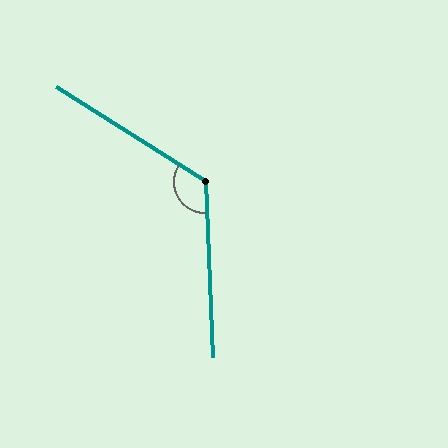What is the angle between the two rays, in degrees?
Approximately 124 degrees.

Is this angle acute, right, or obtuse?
It is obtuse.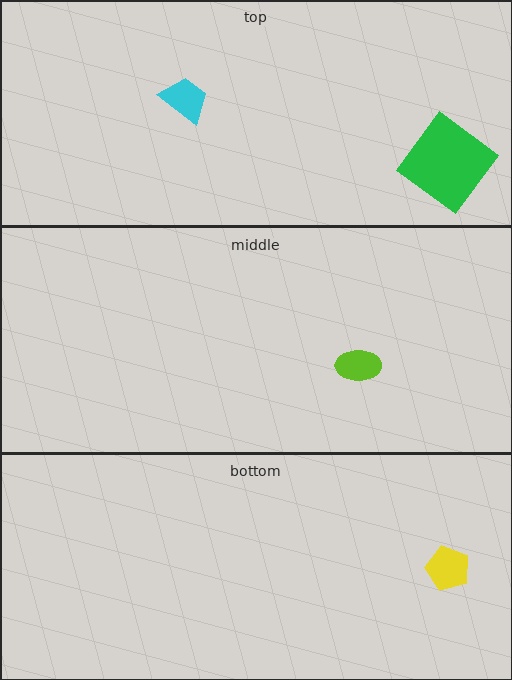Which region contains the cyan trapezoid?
The top region.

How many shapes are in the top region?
2.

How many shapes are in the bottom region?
1.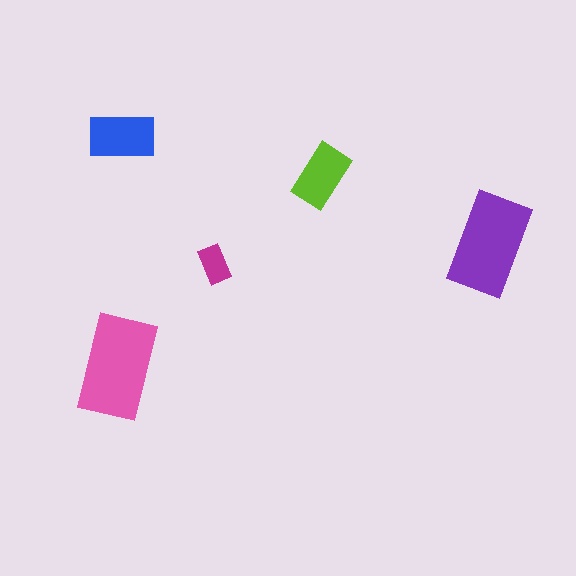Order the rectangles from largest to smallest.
the pink one, the purple one, the blue one, the lime one, the magenta one.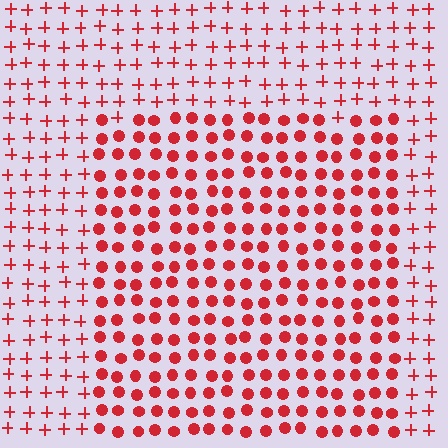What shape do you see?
I see a rectangle.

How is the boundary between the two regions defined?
The boundary is defined by a change in element shape: circles inside vs. plus signs outside. All elements share the same color and spacing.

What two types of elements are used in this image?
The image uses circles inside the rectangle region and plus signs outside it.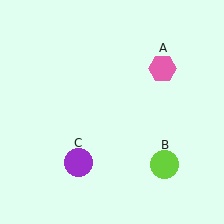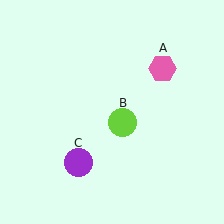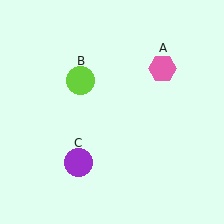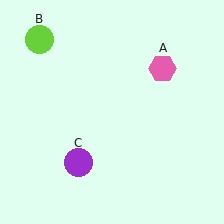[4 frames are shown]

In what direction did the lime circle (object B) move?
The lime circle (object B) moved up and to the left.